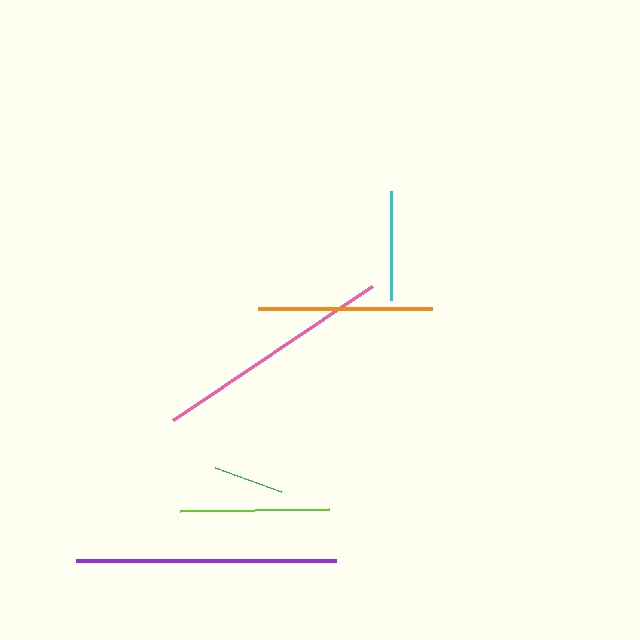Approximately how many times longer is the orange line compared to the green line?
The orange line is approximately 2.5 times the length of the green line.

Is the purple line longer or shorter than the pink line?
The purple line is longer than the pink line.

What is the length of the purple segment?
The purple segment is approximately 260 pixels long.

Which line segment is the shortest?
The green line is the shortest at approximately 70 pixels.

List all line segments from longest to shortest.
From longest to shortest: purple, pink, orange, lime, cyan, green.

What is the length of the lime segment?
The lime segment is approximately 148 pixels long.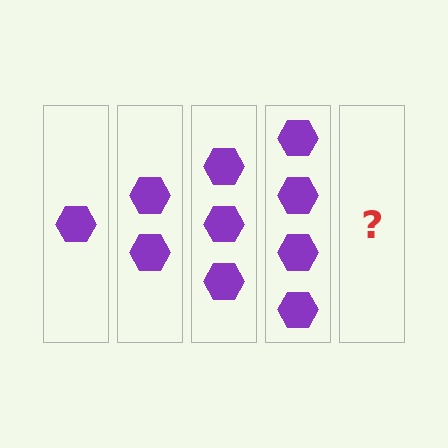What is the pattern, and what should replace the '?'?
The pattern is that each step adds one more hexagon. The '?' should be 5 hexagons.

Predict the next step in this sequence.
The next step is 5 hexagons.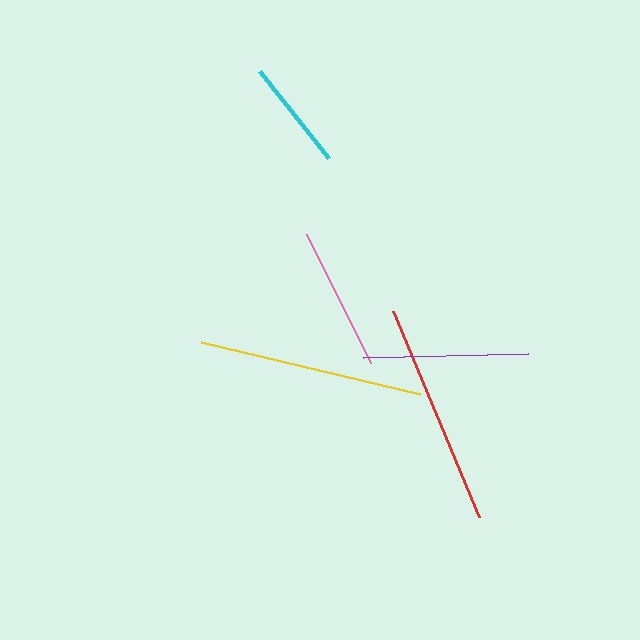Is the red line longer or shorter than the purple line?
The red line is longer than the purple line.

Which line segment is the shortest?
The cyan line is the shortest at approximately 111 pixels.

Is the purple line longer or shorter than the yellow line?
The yellow line is longer than the purple line.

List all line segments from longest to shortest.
From longest to shortest: yellow, red, purple, pink, cyan.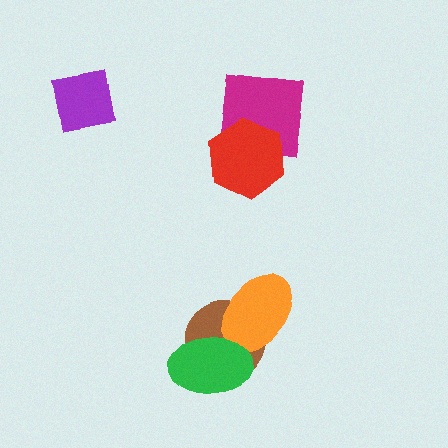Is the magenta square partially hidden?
Yes, it is partially covered by another shape.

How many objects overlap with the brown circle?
2 objects overlap with the brown circle.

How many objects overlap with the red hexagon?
1 object overlaps with the red hexagon.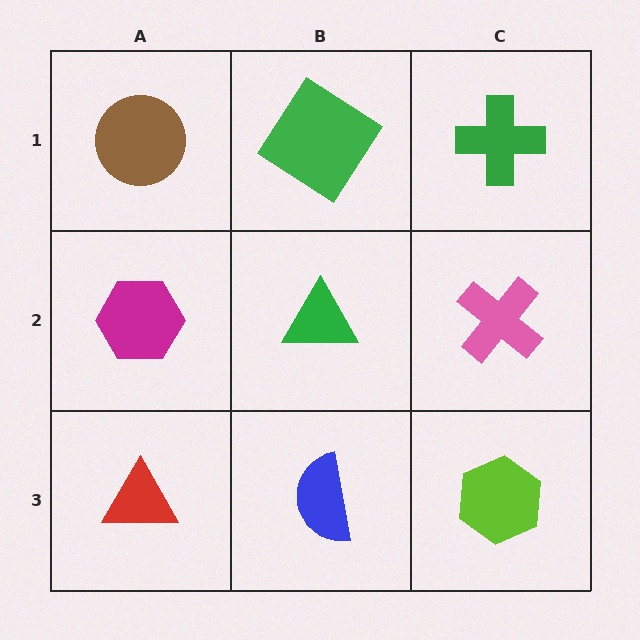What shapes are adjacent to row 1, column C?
A pink cross (row 2, column C), a green diamond (row 1, column B).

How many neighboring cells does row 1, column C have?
2.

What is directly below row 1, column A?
A magenta hexagon.